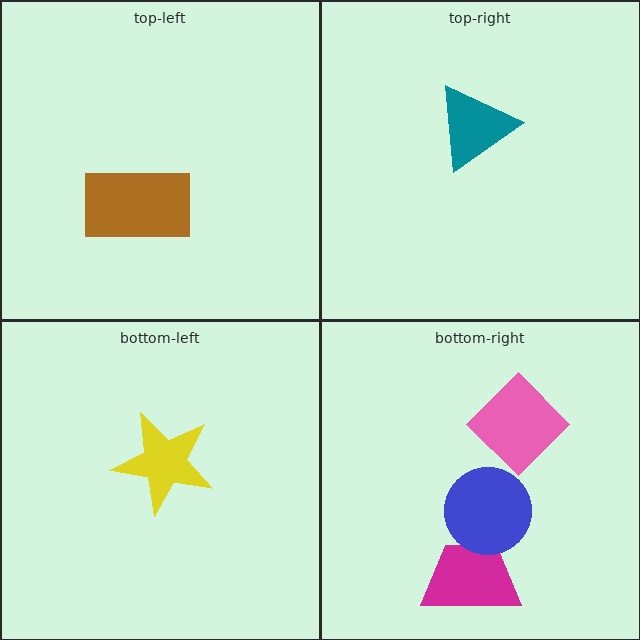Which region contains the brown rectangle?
The top-left region.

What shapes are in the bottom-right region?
The pink diamond, the magenta trapezoid, the blue circle.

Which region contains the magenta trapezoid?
The bottom-right region.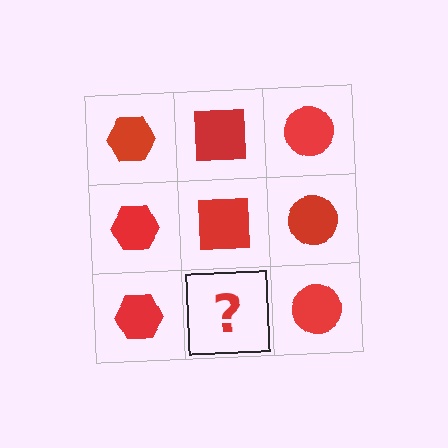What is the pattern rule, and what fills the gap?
The rule is that each column has a consistent shape. The gap should be filled with a red square.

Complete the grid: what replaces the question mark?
The question mark should be replaced with a red square.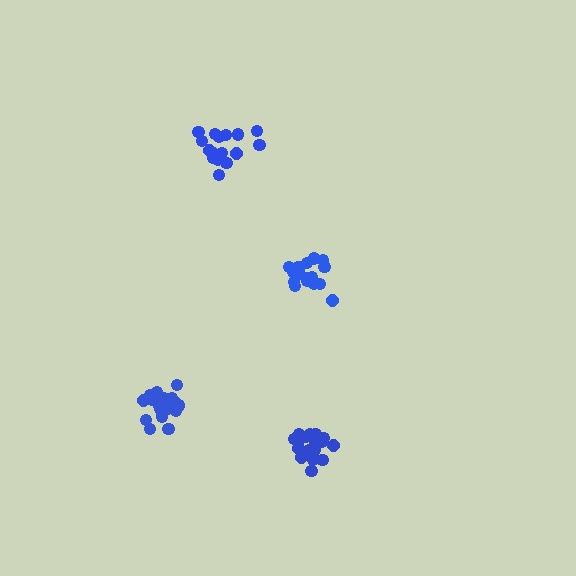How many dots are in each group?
Group 1: 18 dots, Group 2: 19 dots, Group 3: 16 dots, Group 4: 18 dots (71 total).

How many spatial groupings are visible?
There are 4 spatial groupings.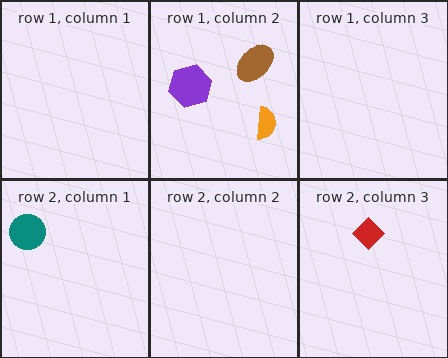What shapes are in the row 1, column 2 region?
The orange semicircle, the brown ellipse, the purple hexagon.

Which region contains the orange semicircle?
The row 1, column 2 region.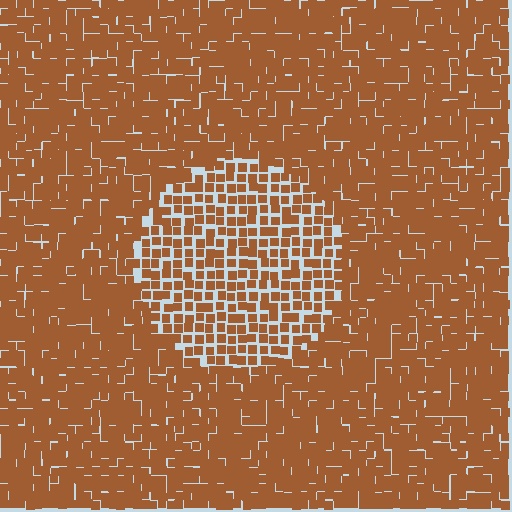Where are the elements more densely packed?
The elements are more densely packed outside the circle boundary.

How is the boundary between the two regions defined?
The boundary is defined by a change in element density (approximately 1.7x ratio). All elements are the same color, size, and shape.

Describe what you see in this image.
The image contains small brown elements arranged at two different densities. A circle-shaped region is visible where the elements are less densely packed than the surrounding area.